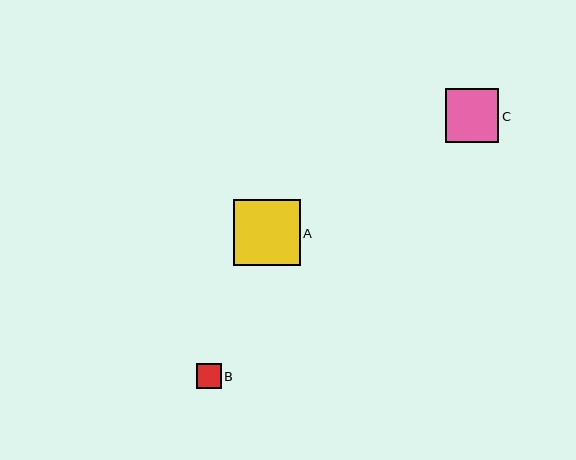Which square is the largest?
Square A is the largest with a size of approximately 66 pixels.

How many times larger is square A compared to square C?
Square A is approximately 1.2 times the size of square C.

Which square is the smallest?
Square B is the smallest with a size of approximately 25 pixels.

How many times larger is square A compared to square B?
Square A is approximately 2.7 times the size of square B.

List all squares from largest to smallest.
From largest to smallest: A, C, B.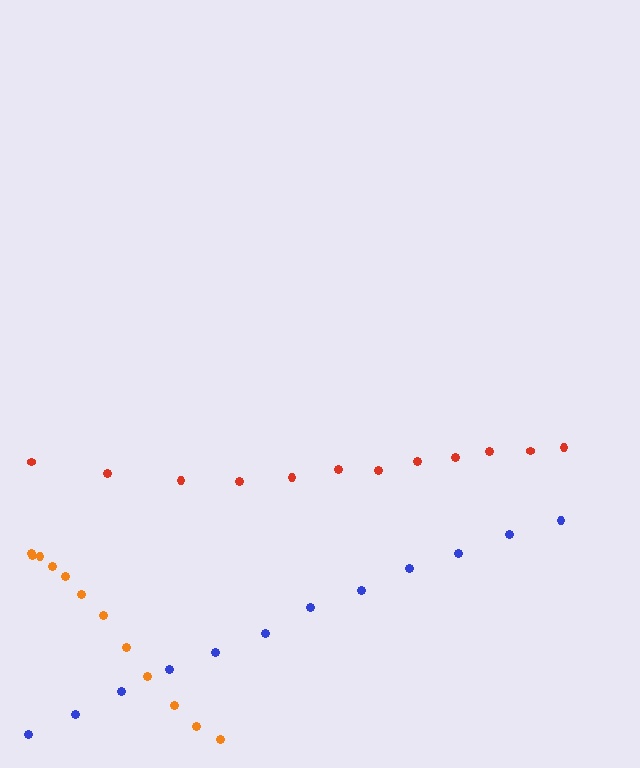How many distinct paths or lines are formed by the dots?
There are 3 distinct paths.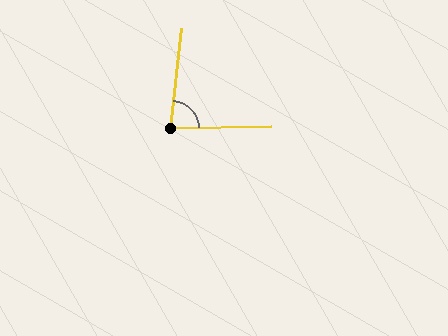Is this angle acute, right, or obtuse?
It is acute.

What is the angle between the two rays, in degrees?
Approximately 83 degrees.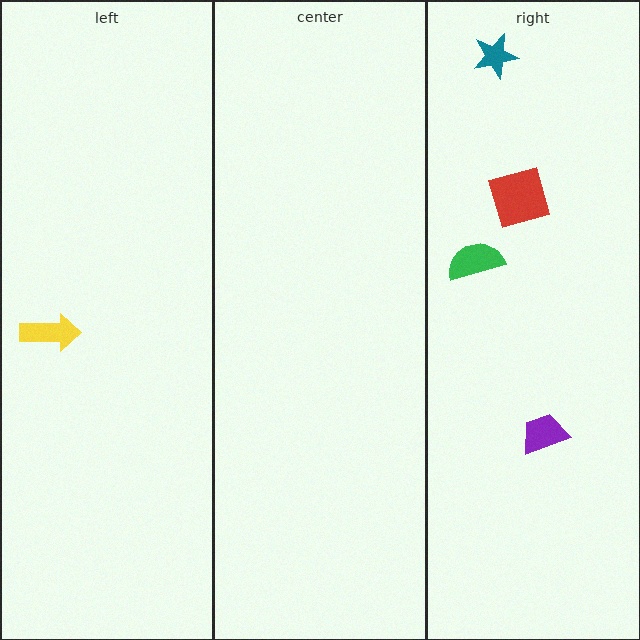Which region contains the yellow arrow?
The left region.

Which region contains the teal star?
The right region.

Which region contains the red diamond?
The right region.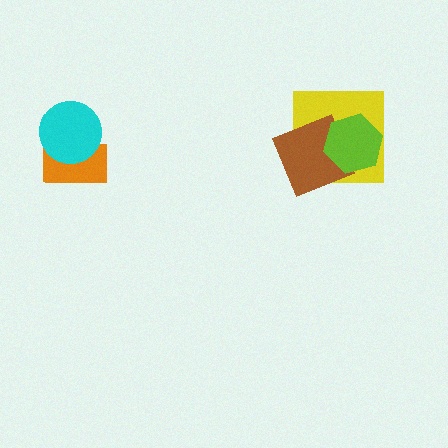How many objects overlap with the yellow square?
2 objects overlap with the yellow square.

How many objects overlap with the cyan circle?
1 object overlaps with the cyan circle.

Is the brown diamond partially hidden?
Yes, it is partially covered by another shape.